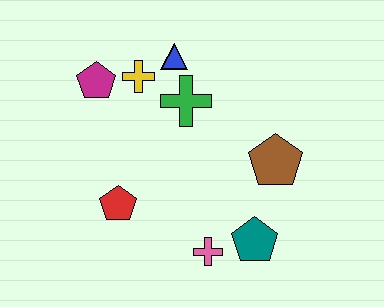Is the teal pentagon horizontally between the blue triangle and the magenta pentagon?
No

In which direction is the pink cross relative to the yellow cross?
The pink cross is below the yellow cross.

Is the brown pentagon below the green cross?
Yes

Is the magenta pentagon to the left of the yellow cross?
Yes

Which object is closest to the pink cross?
The teal pentagon is closest to the pink cross.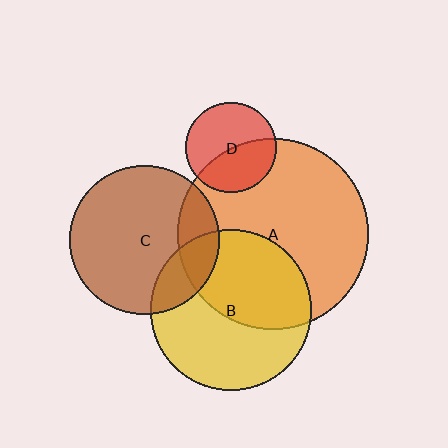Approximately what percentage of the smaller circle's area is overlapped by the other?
Approximately 20%.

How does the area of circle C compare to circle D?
Approximately 2.7 times.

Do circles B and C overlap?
Yes.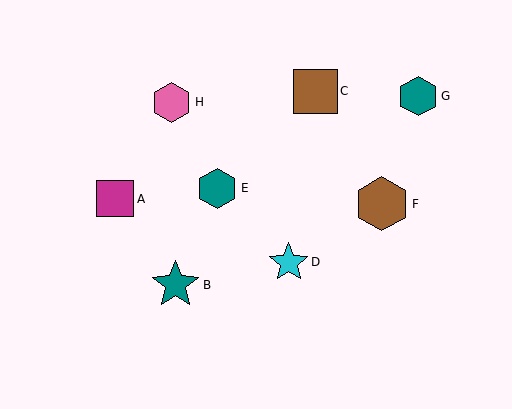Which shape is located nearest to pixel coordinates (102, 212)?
The magenta square (labeled A) at (115, 199) is nearest to that location.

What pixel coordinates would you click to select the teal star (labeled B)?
Click at (175, 285) to select the teal star B.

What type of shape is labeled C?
Shape C is a brown square.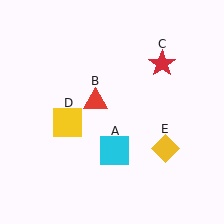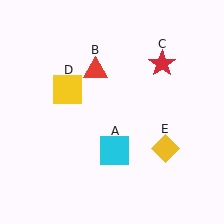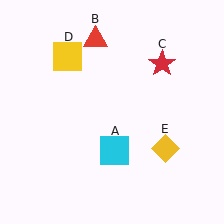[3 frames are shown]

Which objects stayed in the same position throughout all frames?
Cyan square (object A) and red star (object C) and yellow diamond (object E) remained stationary.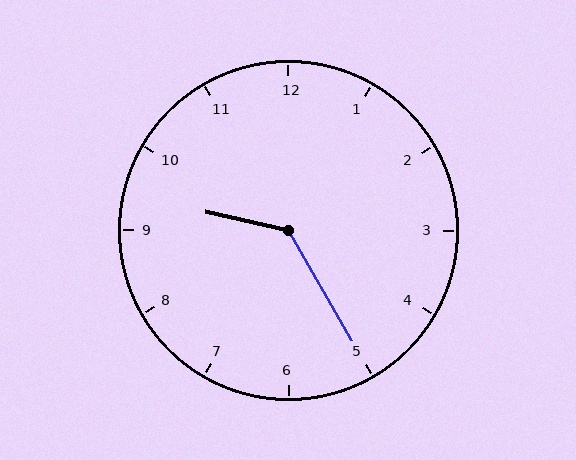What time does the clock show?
9:25.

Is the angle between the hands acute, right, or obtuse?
It is obtuse.